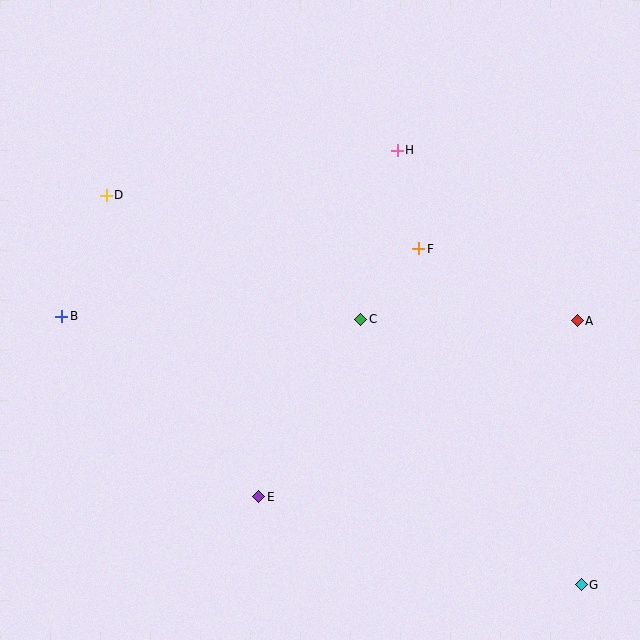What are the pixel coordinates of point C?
Point C is at (361, 319).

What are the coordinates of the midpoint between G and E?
The midpoint between G and E is at (420, 541).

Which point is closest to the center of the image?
Point C at (361, 319) is closest to the center.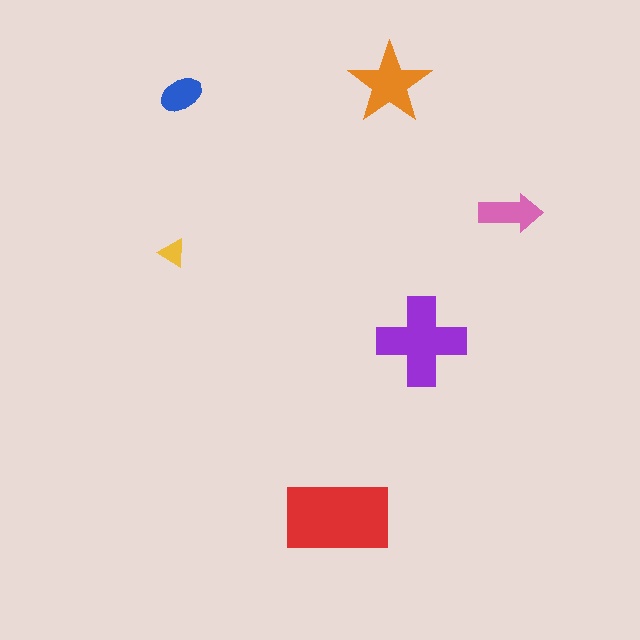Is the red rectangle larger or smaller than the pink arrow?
Larger.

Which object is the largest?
The red rectangle.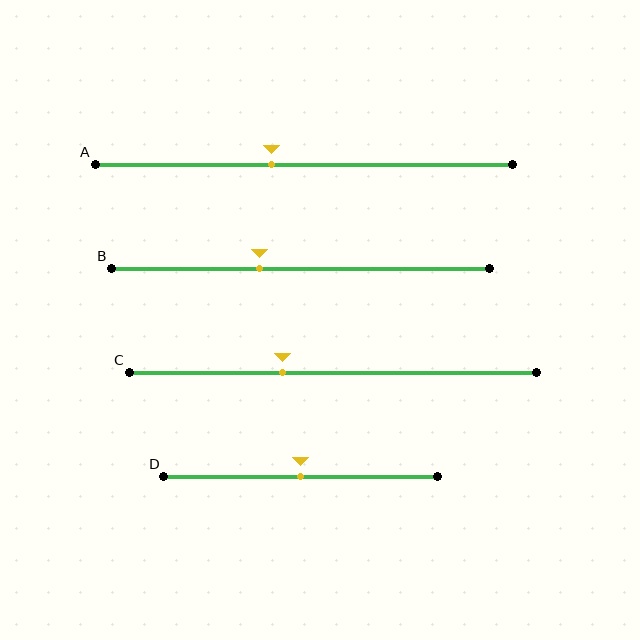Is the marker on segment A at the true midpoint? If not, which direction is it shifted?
No, the marker on segment A is shifted to the left by about 8% of the segment length.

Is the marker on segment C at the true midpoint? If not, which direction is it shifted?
No, the marker on segment C is shifted to the left by about 12% of the segment length.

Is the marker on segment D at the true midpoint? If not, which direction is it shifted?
Yes, the marker on segment D is at the true midpoint.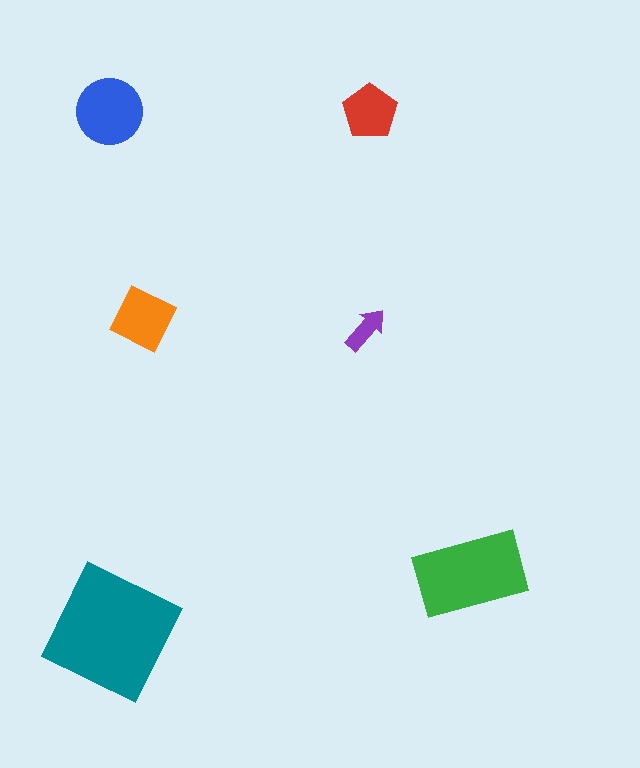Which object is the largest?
The teal square.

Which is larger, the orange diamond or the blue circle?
The blue circle.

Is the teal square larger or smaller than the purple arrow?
Larger.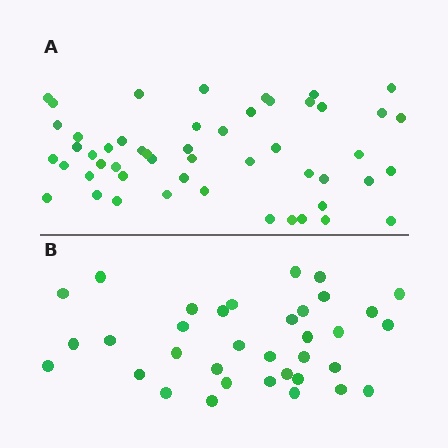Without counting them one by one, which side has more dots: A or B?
Region A (the top region) has more dots.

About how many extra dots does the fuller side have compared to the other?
Region A has approximately 15 more dots than region B.